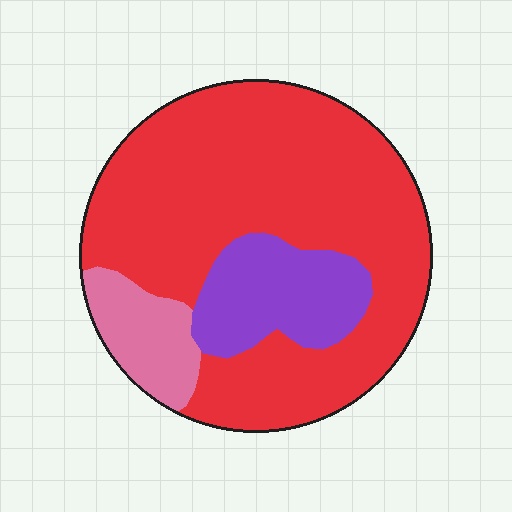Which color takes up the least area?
Pink, at roughly 10%.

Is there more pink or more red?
Red.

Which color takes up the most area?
Red, at roughly 75%.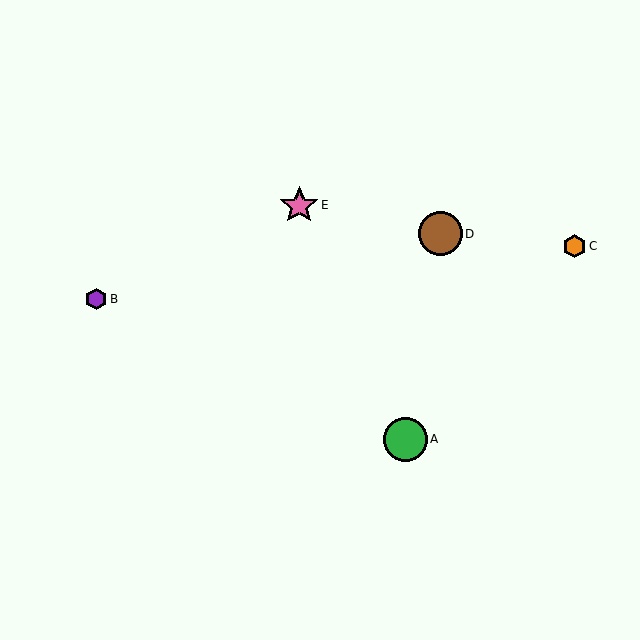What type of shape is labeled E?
Shape E is a pink star.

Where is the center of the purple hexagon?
The center of the purple hexagon is at (96, 299).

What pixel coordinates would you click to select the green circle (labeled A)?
Click at (405, 439) to select the green circle A.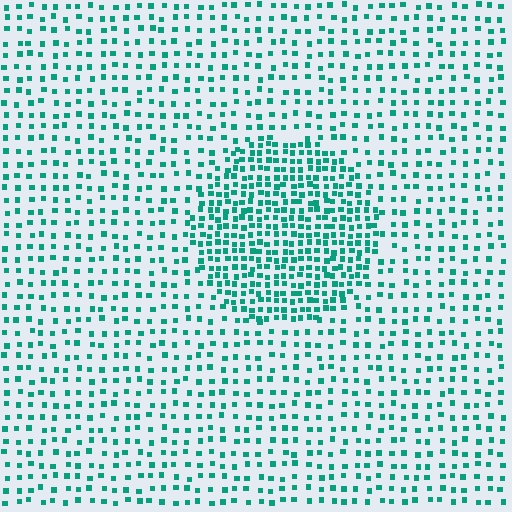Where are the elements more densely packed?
The elements are more densely packed inside the circle boundary.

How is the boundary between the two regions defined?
The boundary is defined by a change in element density (approximately 2.1x ratio). All elements are the same color, size, and shape.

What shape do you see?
I see a circle.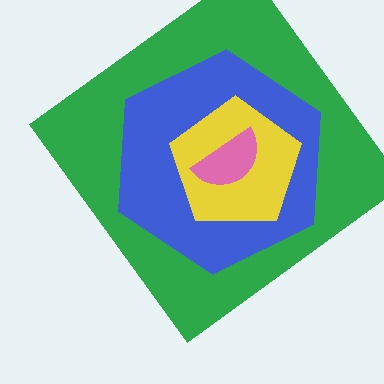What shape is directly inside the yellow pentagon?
The pink semicircle.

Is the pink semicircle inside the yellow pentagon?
Yes.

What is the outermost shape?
The green diamond.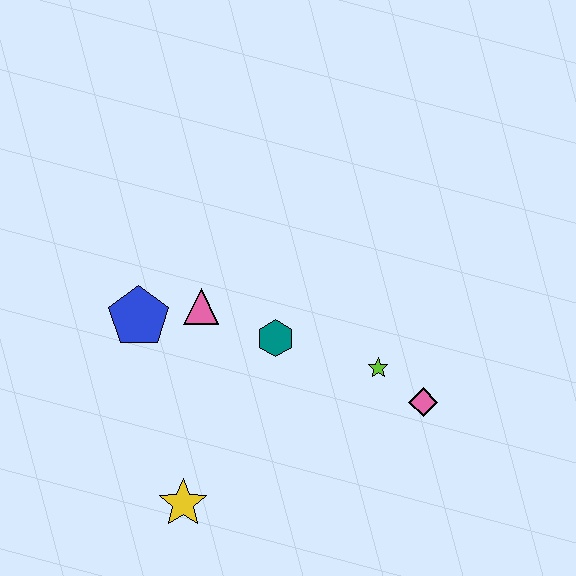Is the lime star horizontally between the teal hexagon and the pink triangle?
No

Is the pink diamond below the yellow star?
No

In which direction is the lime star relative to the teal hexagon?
The lime star is to the right of the teal hexagon.